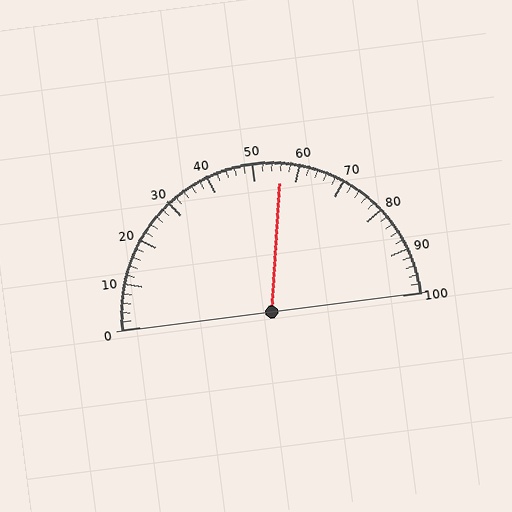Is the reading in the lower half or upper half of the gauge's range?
The reading is in the upper half of the range (0 to 100).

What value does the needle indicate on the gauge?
The needle indicates approximately 56.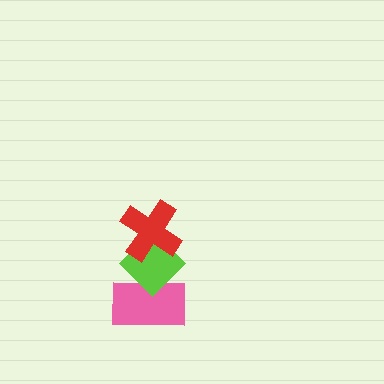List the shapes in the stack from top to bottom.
From top to bottom: the red cross, the lime diamond, the pink rectangle.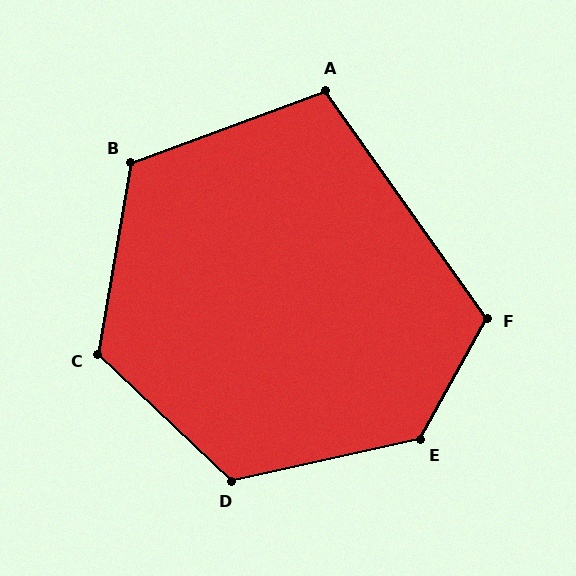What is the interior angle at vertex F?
Approximately 116 degrees (obtuse).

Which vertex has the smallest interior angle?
A, at approximately 105 degrees.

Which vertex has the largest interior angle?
E, at approximately 131 degrees.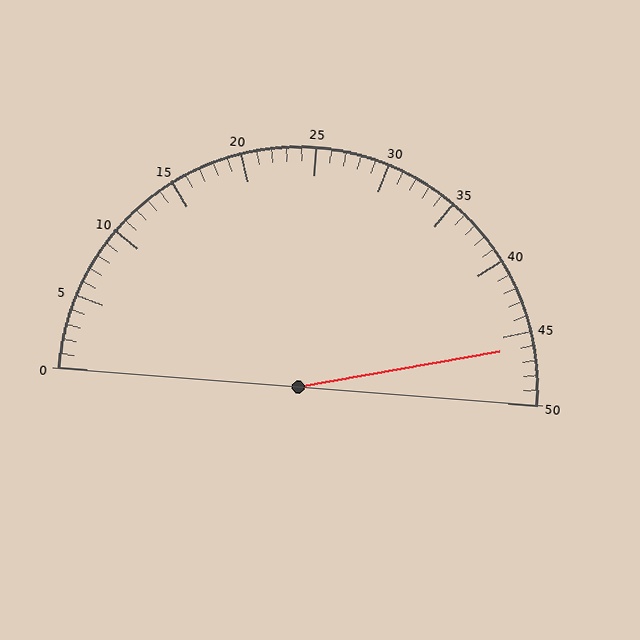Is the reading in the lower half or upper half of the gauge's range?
The reading is in the upper half of the range (0 to 50).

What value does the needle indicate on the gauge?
The needle indicates approximately 46.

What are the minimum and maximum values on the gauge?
The gauge ranges from 0 to 50.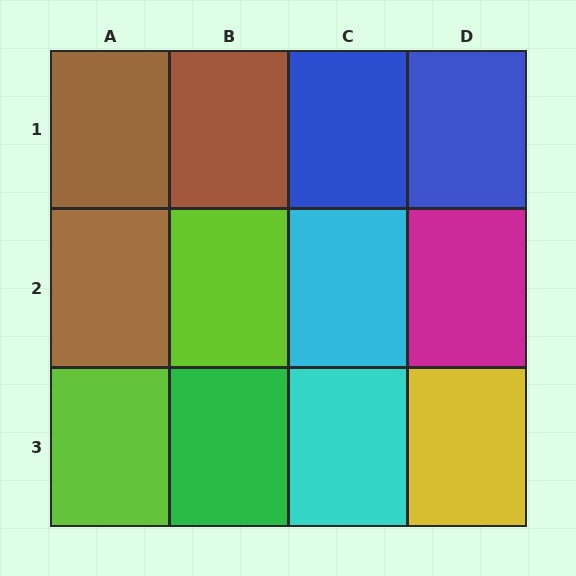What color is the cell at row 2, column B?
Lime.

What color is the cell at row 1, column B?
Brown.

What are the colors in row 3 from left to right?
Lime, green, cyan, yellow.